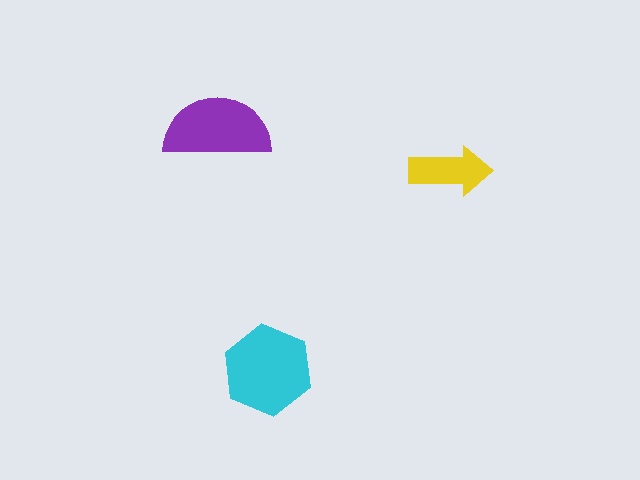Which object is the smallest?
The yellow arrow.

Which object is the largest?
The cyan hexagon.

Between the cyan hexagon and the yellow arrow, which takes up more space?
The cyan hexagon.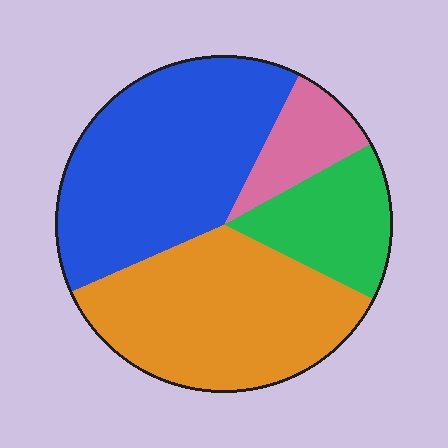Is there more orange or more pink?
Orange.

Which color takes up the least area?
Pink, at roughly 10%.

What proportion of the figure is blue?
Blue takes up between a quarter and a half of the figure.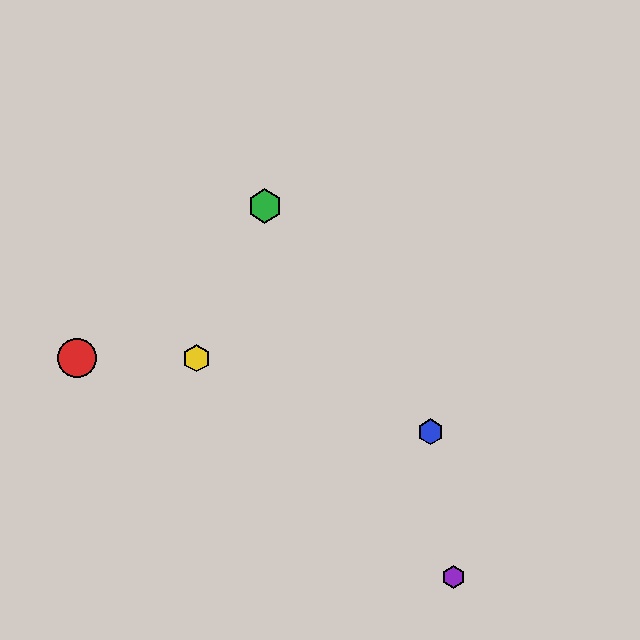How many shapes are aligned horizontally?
2 shapes (the red circle, the yellow hexagon) are aligned horizontally.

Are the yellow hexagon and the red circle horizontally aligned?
Yes, both are at y≈358.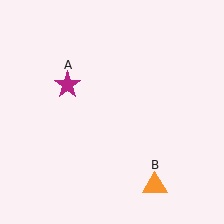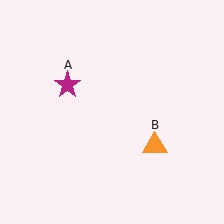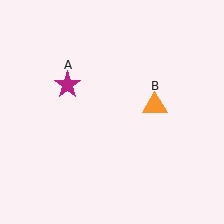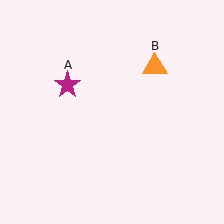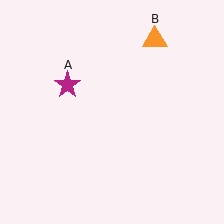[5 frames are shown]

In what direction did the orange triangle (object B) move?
The orange triangle (object B) moved up.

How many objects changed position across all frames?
1 object changed position: orange triangle (object B).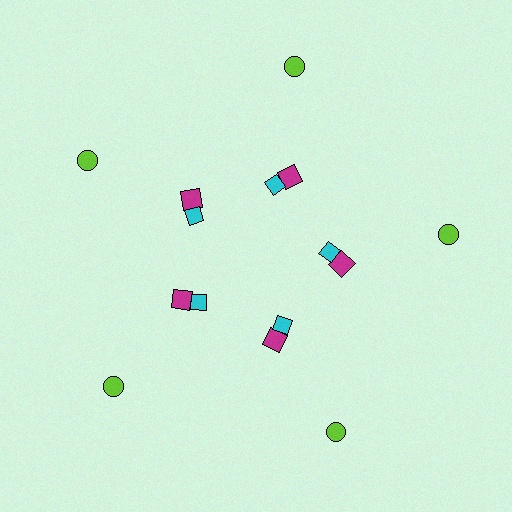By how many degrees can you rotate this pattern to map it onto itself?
The pattern maps onto itself every 72 degrees of rotation.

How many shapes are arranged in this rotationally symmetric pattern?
There are 15 shapes, arranged in 5 groups of 3.